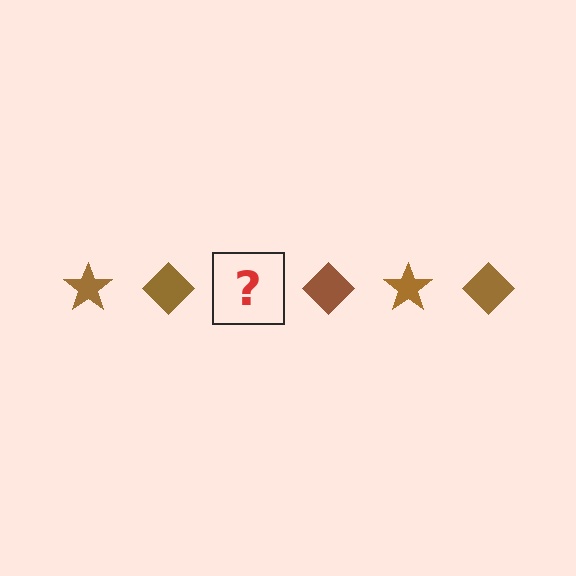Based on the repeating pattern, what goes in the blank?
The blank should be a brown star.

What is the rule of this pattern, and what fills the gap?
The rule is that the pattern cycles through star, diamond shapes in brown. The gap should be filled with a brown star.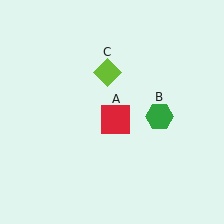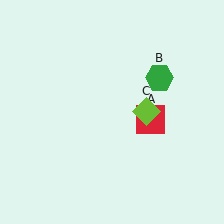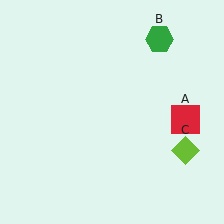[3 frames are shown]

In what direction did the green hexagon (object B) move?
The green hexagon (object B) moved up.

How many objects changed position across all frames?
3 objects changed position: red square (object A), green hexagon (object B), lime diamond (object C).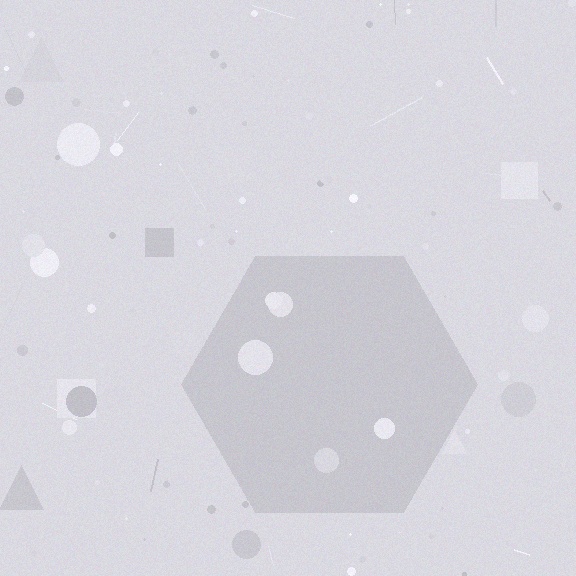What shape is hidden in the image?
A hexagon is hidden in the image.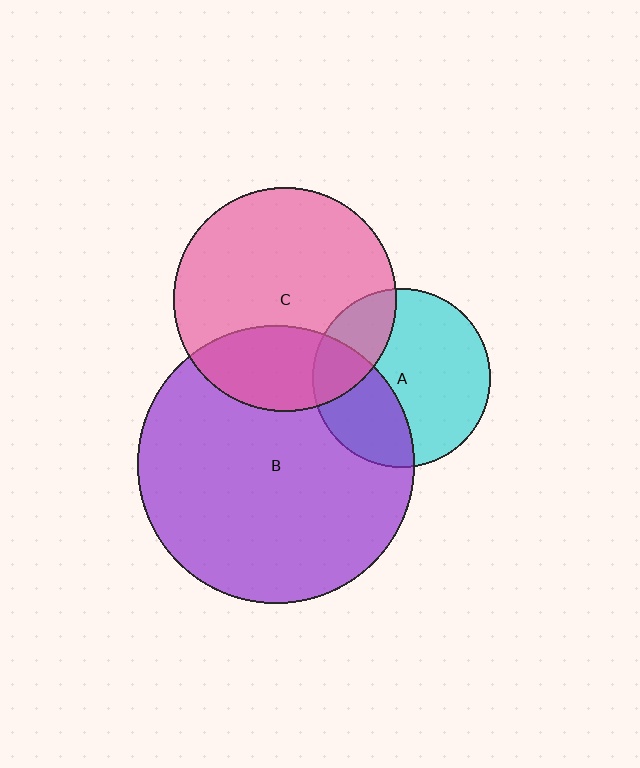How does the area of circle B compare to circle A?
Approximately 2.4 times.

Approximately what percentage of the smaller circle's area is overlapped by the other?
Approximately 25%.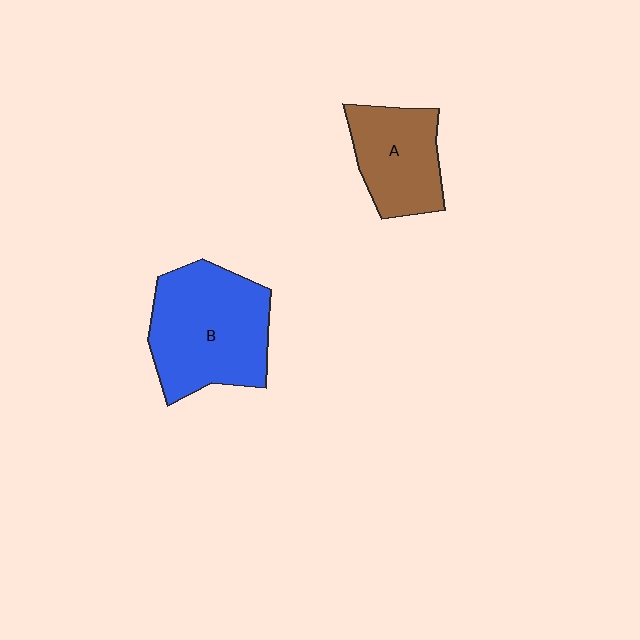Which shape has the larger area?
Shape B (blue).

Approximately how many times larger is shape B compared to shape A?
Approximately 1.5 times.